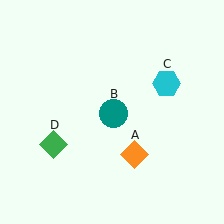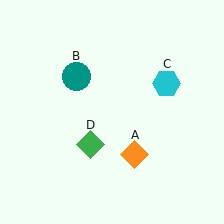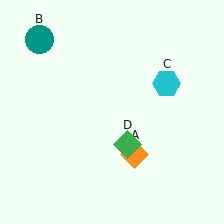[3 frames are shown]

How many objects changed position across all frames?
2 objects changed position: teal circle (object B), green diamond (object D).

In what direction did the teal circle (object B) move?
The teal circle (object B) moved up and to the left.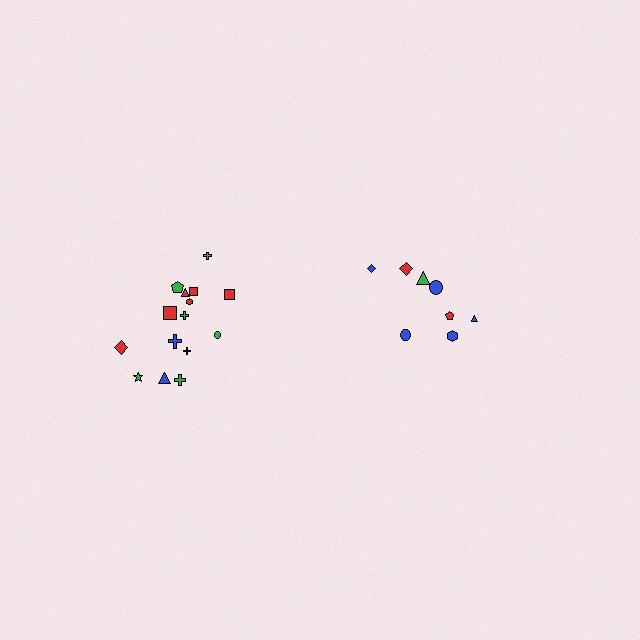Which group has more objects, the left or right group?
The left group.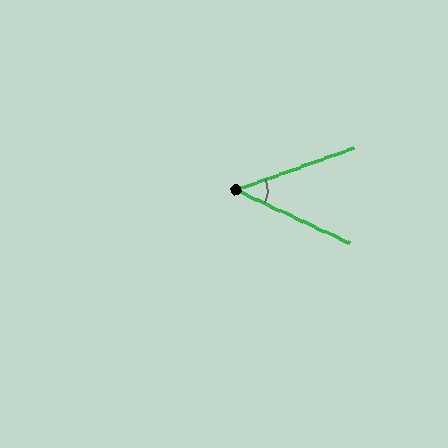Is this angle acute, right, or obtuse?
It is acute.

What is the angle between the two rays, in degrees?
Approximately 44 degrees.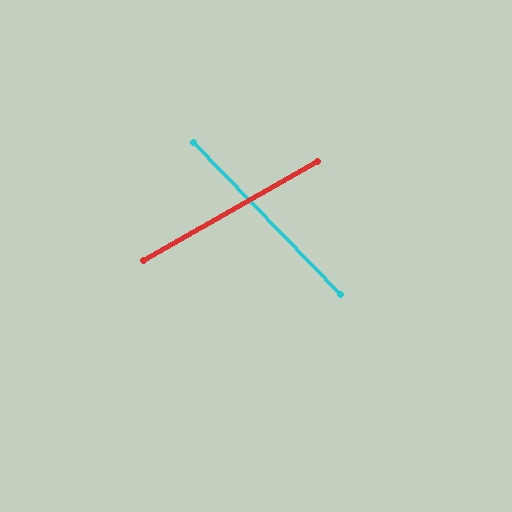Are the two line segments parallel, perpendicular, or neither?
Neither parallel nor perpendicular — they differ by about 75°.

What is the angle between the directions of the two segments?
Approximately 75 degrees.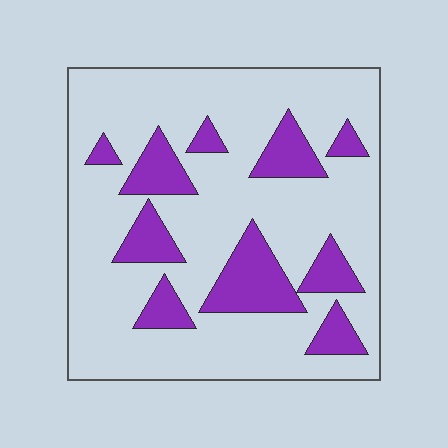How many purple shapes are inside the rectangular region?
10.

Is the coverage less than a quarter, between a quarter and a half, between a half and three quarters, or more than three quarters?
Less than a quarter.